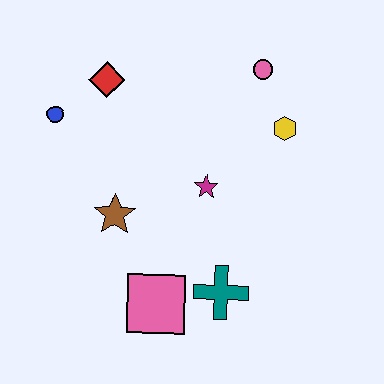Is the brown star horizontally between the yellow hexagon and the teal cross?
No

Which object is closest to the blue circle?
The red diamond is closest to the blue circle.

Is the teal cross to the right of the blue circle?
Yes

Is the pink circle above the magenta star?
Yes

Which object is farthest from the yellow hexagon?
The blue circle is farthest from the yellow hexagon.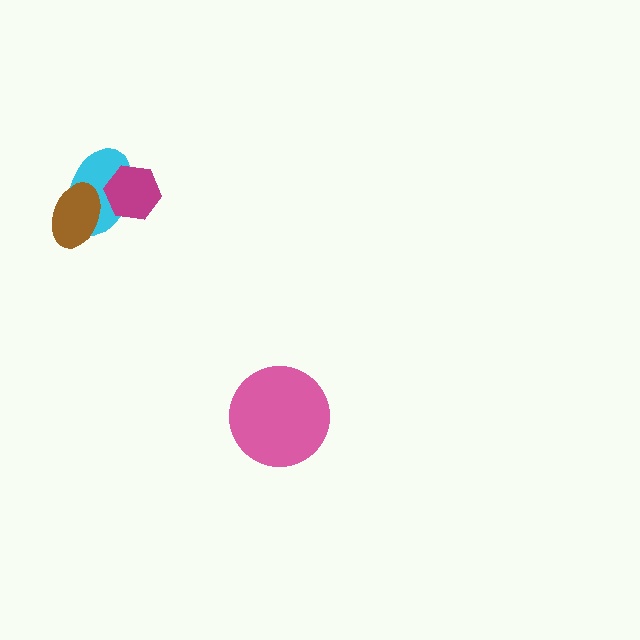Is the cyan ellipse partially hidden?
Yes, it is partially covered by another shape.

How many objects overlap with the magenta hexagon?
1 object overlaps with the magenta hexagon.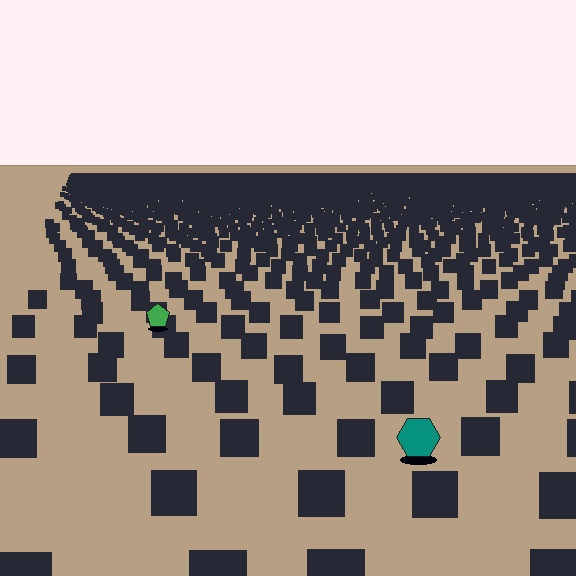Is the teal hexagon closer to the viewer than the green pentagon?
Yes. The teal hexagon is closer — you can tell from the texture gradient: the ground texture is coarser near it.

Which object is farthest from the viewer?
The green pentagon is farthest from the viewer. It appears smaller and the ground texture around it is denser.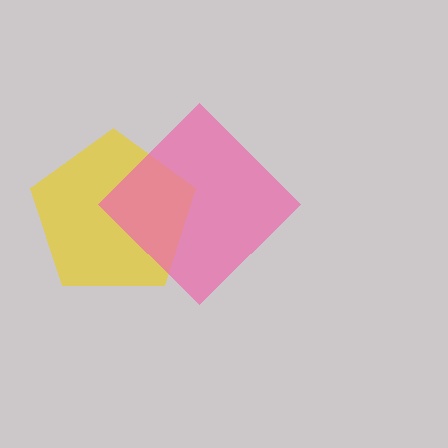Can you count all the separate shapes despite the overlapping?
Yes, there are 2 separate shapes.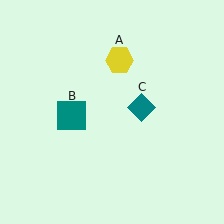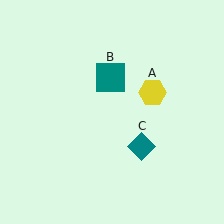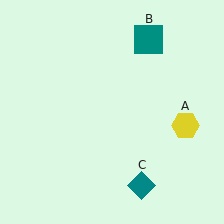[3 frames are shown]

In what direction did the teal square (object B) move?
The teal square (object B) moved up and to the right.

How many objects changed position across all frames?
3 objects changed position: yellow hexagon (object A), teal square (object B), teal diamond (object C).